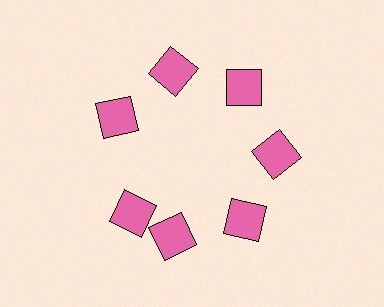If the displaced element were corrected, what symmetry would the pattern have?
It would have 7-fold rotational symmetry — the pattern would map onto itself every 51 degrees.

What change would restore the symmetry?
The symmetry would be restored by rotating it back into even spacing with its neighbors so that all 7 squares sit at equal angles and equal distance from the center.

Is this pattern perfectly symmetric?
No. The 7 pink squares are arranged in a ring, but one element near the 8 o'clock position is rotated out of alignment along the ring, breaking the 7-fold rotational symmetry.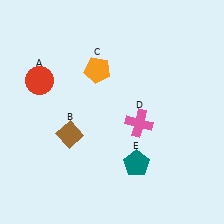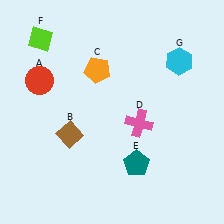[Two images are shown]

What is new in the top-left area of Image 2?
A lime diamond (F) was added in the top-left area of Image 2.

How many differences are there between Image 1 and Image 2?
There are 2 differences between the two images.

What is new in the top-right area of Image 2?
A cyan hexagon (G) was added in the top-right area of Image 2.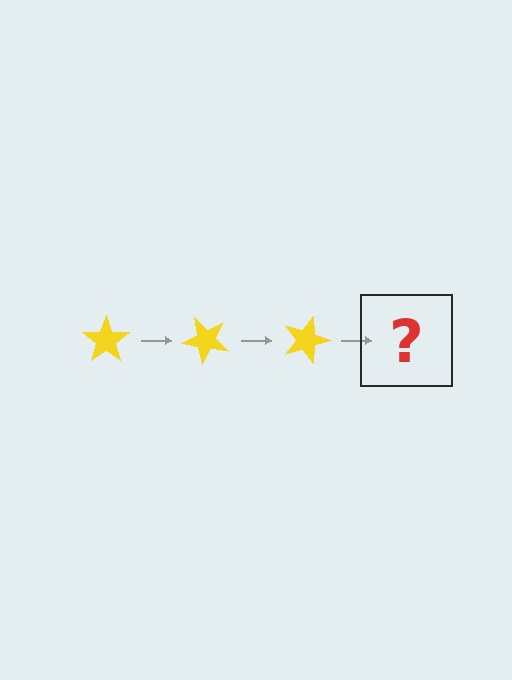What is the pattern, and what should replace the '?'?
The pattern is that the star rotates 45 degrees each step. The '?' should be a yellow star rotated 135 degrees.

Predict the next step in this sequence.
The next step is a yellow star rotated 135 degrees.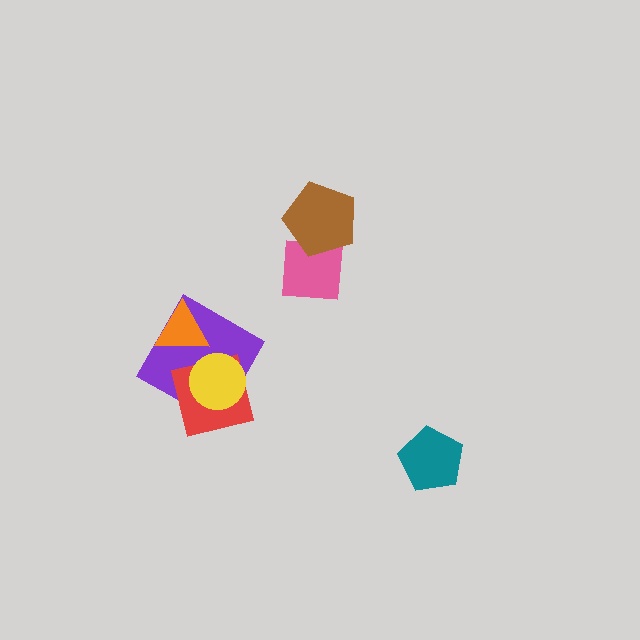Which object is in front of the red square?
The yellow circle is in front of the red square.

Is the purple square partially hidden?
Yes, it is partially covered by another shape.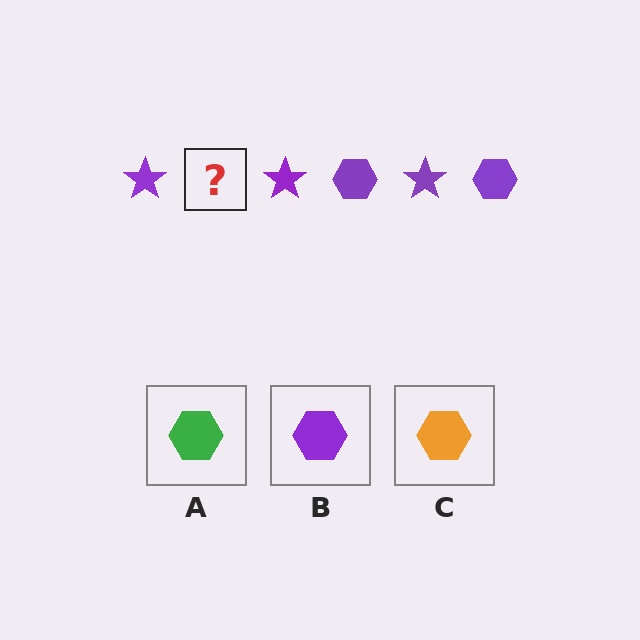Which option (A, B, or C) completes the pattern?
B.